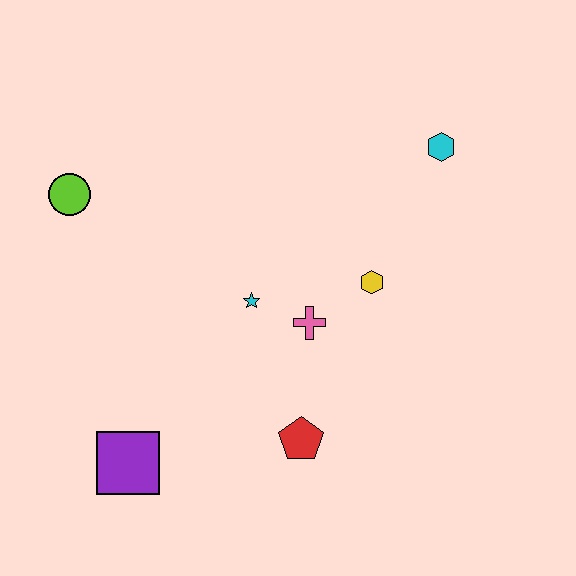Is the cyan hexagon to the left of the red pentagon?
No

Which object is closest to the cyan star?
The pink cross is closest to the cyan star.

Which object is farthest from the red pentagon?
The lime circle is farthest from the red pentagon.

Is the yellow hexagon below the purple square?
No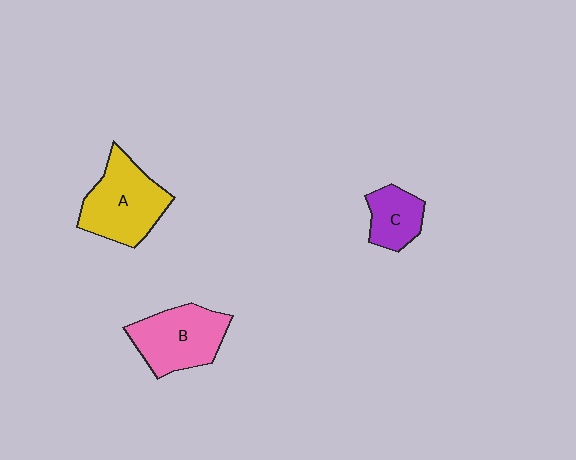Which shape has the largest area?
Shape A (yellow).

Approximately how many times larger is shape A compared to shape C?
Approximately 1.9 times.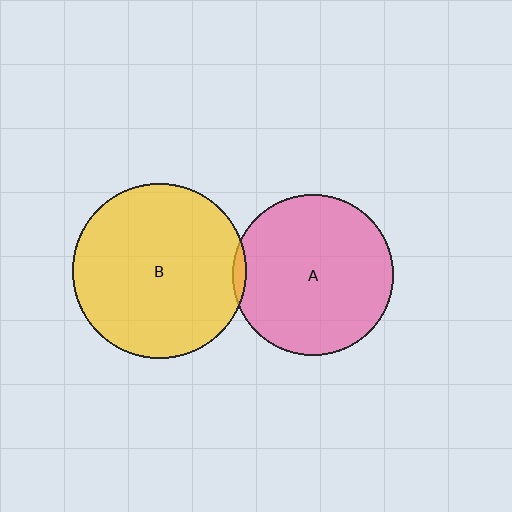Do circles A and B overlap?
Yes.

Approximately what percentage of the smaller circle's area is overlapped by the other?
Approximately 5%.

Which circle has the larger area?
Circle B (yellow).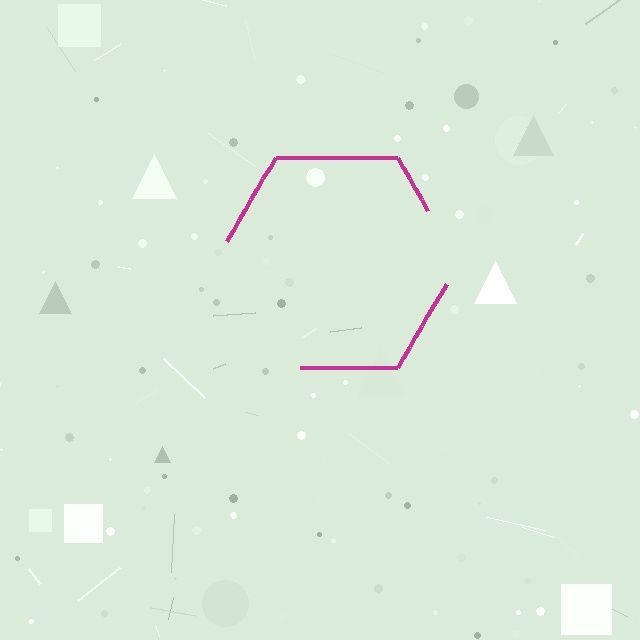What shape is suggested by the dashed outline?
The dashed outline suggests a hexagon.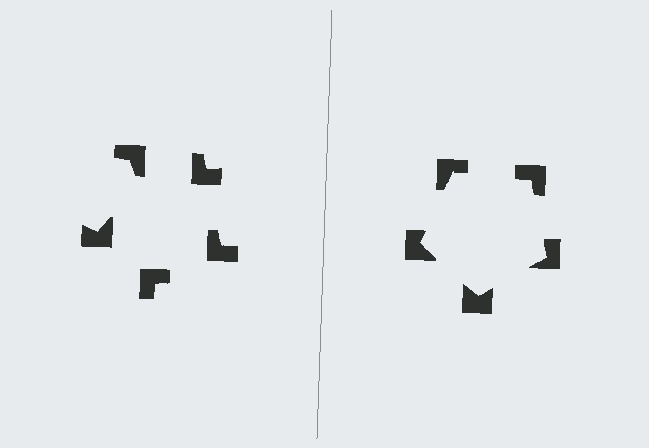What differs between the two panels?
The notched squares are positioned identically on both sides; only the wedge orientations differ. On the right they align to a pentagon; on the left they are misaligned.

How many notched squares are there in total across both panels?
10 — 5 on each side.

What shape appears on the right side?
An illusory pentagon.